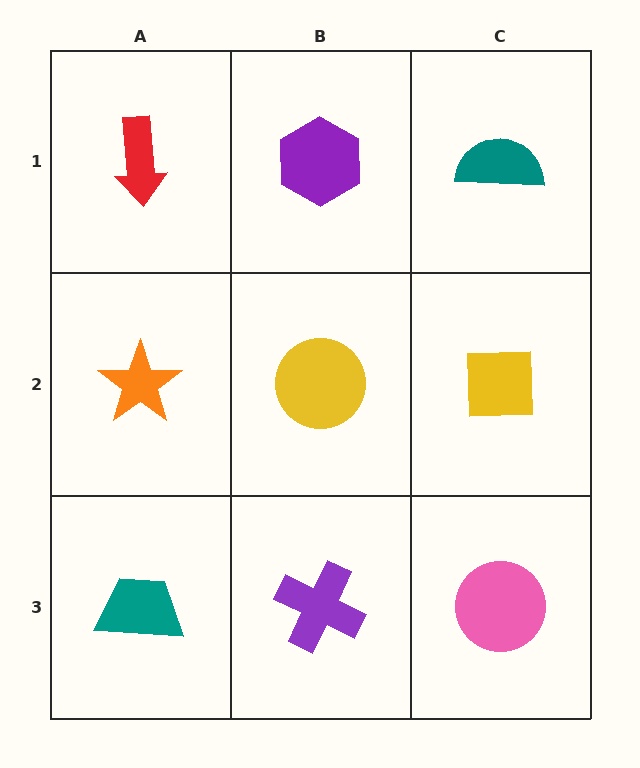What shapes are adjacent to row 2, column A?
A red arrow (row 1, column A), a teal trapezoid (row 3, column A), a yellow circle (row 2, column B).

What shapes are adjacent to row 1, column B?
A yellow circle (row 2, column B), a red arrow (row 1, column A), a teal semicircle (row 1, column C).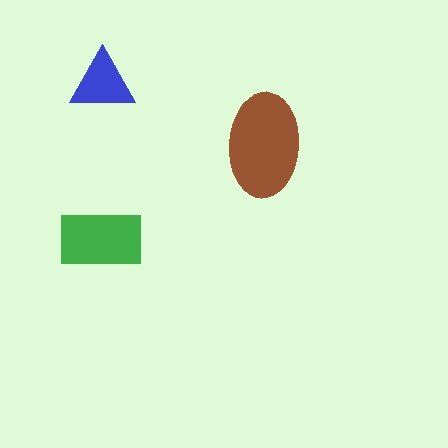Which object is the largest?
The brown ellipse.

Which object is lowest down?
The green rectangle is bottommost.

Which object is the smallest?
The blue triangle.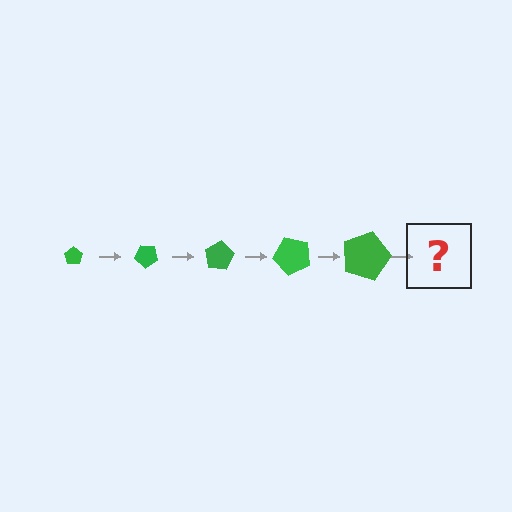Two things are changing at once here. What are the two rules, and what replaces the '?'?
The two rules are that the pentagon grows larger each step and it rotates 40 degrees each step. The '?' should be a pentagon, larger than the previous one and rotated 200 degrees from the start.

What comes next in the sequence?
The next element should be a pentagon, larger than the previous one and rotated 200 degrees from the start.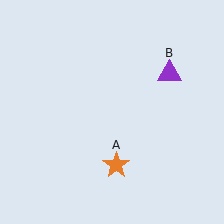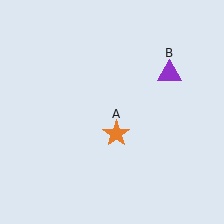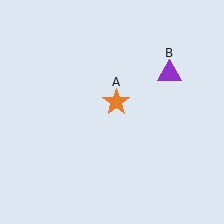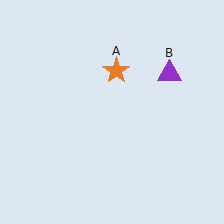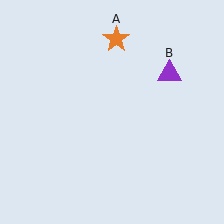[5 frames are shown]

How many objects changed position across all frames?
1 object changed position: orange star (object A).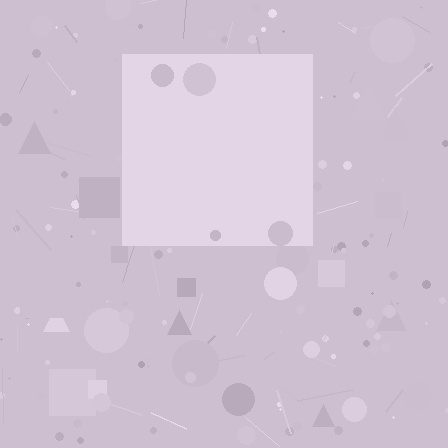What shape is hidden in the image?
A square is hidden in the image.